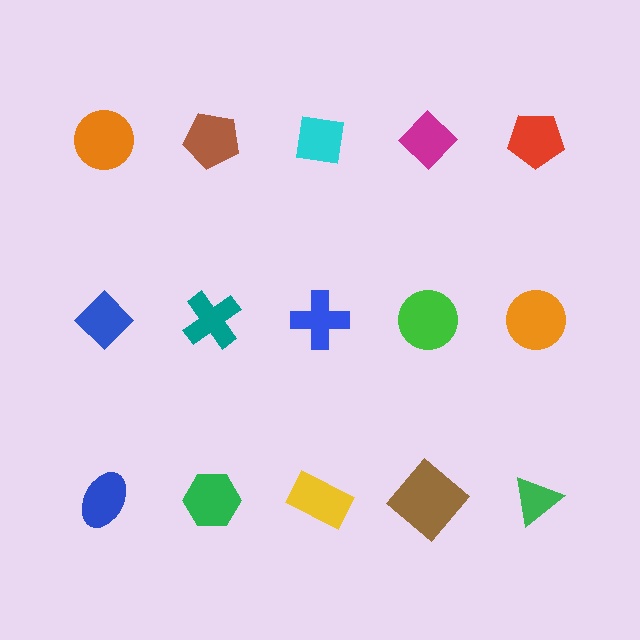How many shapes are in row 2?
5 shapes.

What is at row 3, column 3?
A yellow rectangle.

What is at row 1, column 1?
An orange circle.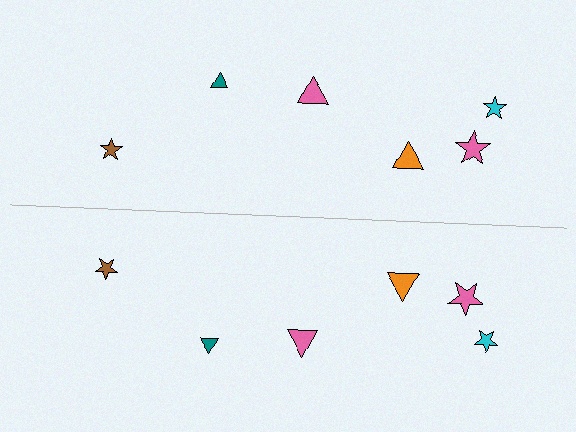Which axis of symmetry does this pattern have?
The pattern has a horizontal axis of symmetry running through the center of the image.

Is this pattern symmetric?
Yes, this pattern has bilateral (reflection) symmetry.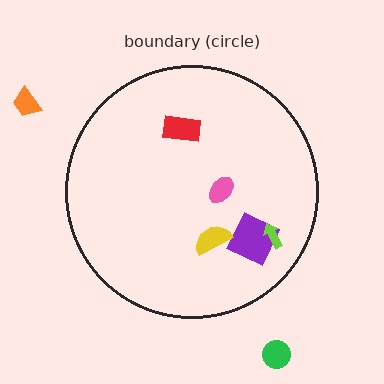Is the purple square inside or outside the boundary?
Inside.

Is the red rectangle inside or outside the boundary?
Inside.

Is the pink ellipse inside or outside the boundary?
Inside.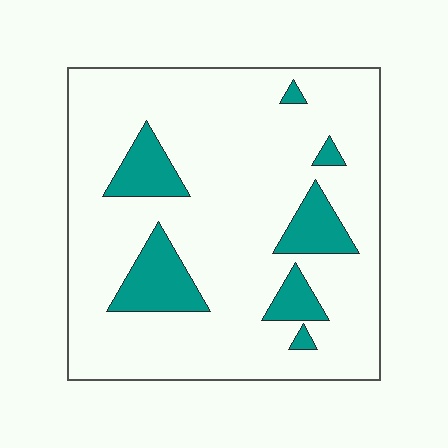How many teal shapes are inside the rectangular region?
7.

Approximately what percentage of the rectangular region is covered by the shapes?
Approximately 15%.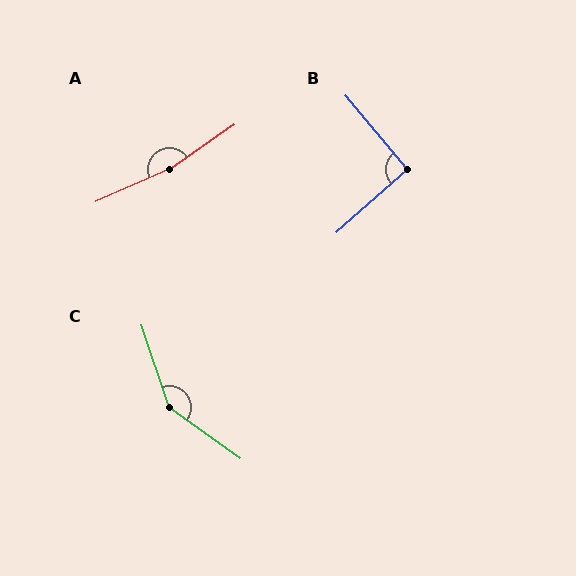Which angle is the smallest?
B, at approximately 92 degrees.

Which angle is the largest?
A, at approximately 169 degrees.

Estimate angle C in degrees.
Approximately 144 degrees.